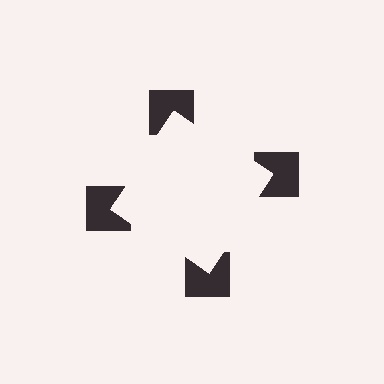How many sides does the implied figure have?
4 sides.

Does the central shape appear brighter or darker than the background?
It typically appears slightly brighter than the background, even though no actual brightness change is drawn.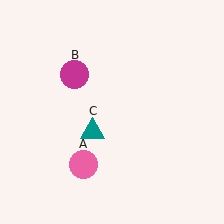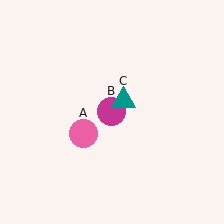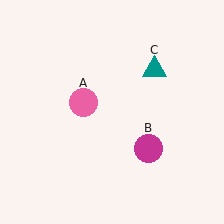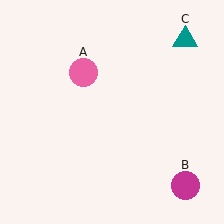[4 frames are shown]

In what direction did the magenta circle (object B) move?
The magenta circle (object B) moved down and to the right.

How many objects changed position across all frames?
3 objects changed position: pink circle (object A), magenta circle (object B), teal triangle (object C).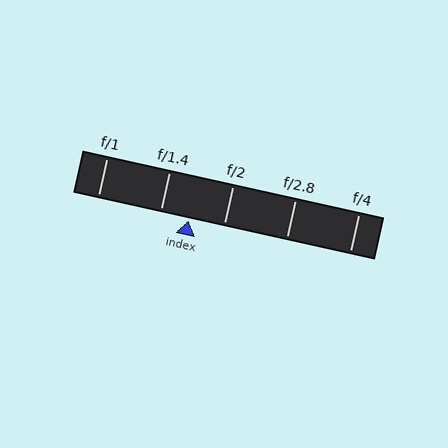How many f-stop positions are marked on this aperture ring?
There are 5 f-stop positions marked.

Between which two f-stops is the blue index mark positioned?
The index mark is between f/1.4 and f/2.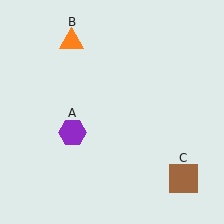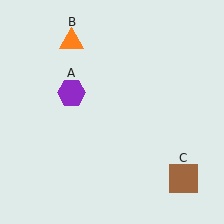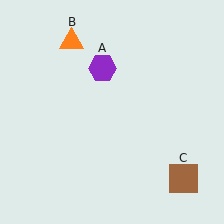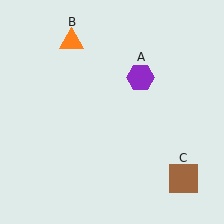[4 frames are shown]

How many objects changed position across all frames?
1 object changed position: purple hexagon (object A).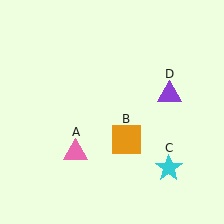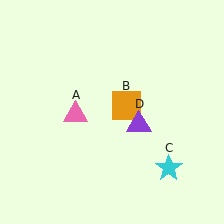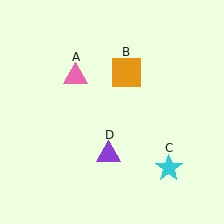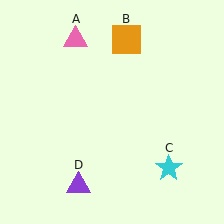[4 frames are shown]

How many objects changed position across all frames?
3 objects changed position: pink triangle (object A), orange square (object B), purple triangle (object D).